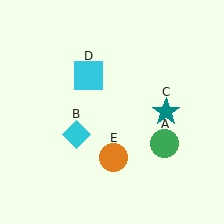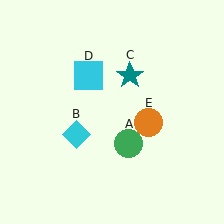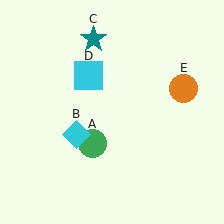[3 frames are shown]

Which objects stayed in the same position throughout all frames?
Cyan diamond (object B) and cyan square (object D) remained stationary.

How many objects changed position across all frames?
3 objects changed position: green circle (object A), teal star (object C), orange circle (object E).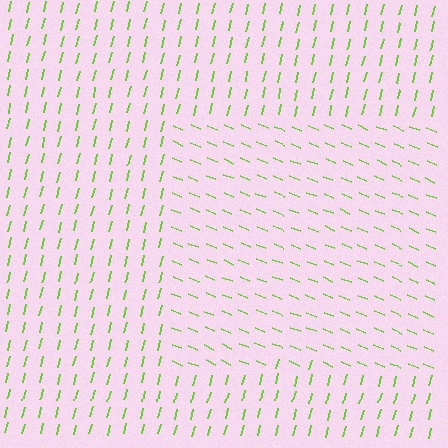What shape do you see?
I see a rectangle.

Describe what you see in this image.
The image is filled with small lime line segments. A rectangle region in the image has lines oriented differently from the surrounding lines, creating a visible texture boundary.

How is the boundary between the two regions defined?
The boundary is defined purely by a change in line orientation (approximately 81 degrees difference). All lines are the same color and thickness.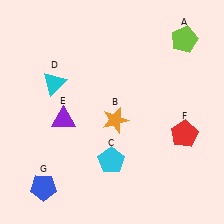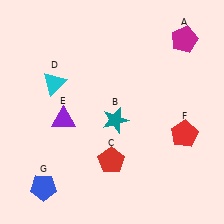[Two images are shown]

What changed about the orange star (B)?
In Image 1, B is orange. In Image 2, it changed to teal.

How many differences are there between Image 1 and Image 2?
There are 3 differences between the two images.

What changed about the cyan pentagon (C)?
In Image 1, C is cyan. In Image 2, it changed to red.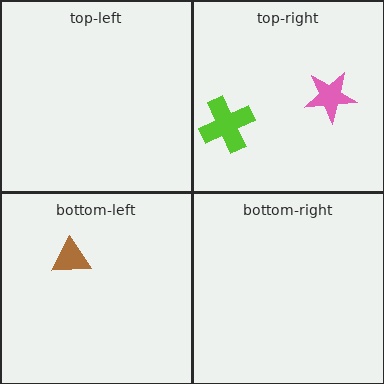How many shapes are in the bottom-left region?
1.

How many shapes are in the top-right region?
2.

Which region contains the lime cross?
The top-right region.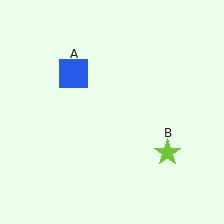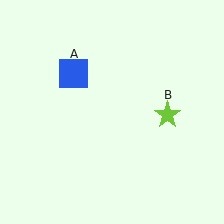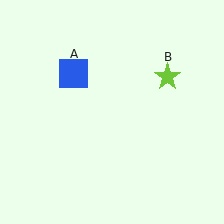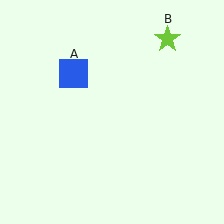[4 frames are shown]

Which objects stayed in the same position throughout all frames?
Blue square (object A) remained stationary.